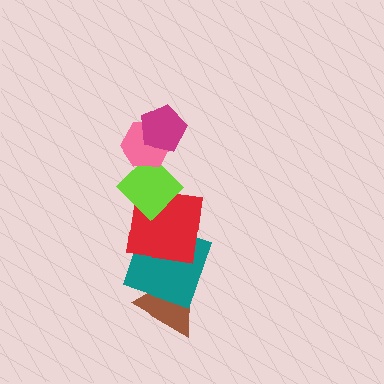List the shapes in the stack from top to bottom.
From top to bottom: the magenta pentagon, the pink hexagon, the lime diamond, the red square, the teal square, the brown triangle.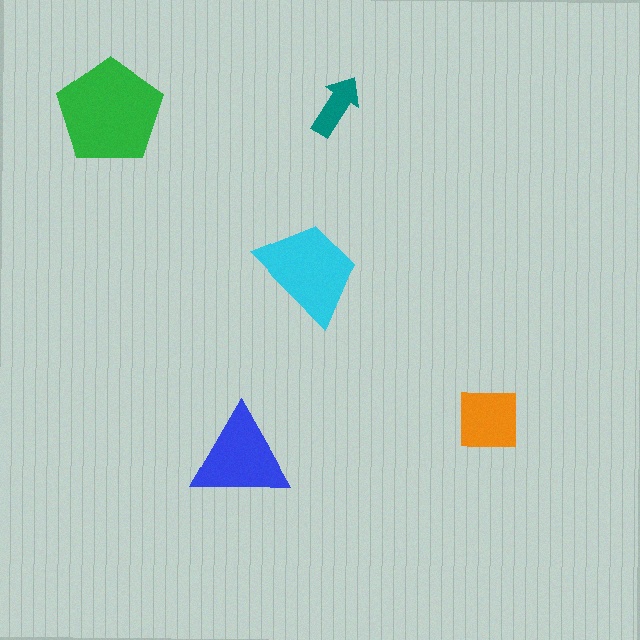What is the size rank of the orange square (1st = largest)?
4th.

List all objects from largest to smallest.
The green pentagon, the cyan trapezoid, the blue triangle, the orange square, the teal arrow.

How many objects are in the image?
There are 5 objects in the image.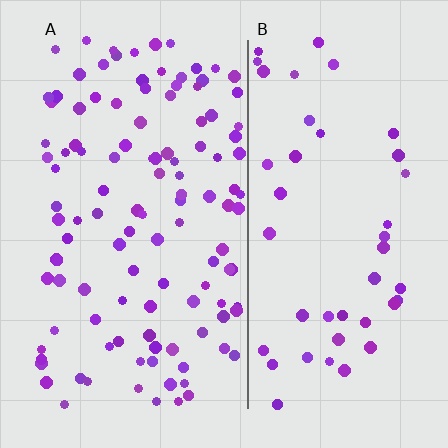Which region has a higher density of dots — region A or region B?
A (the left).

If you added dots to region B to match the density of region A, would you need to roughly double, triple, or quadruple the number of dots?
Approximately triple.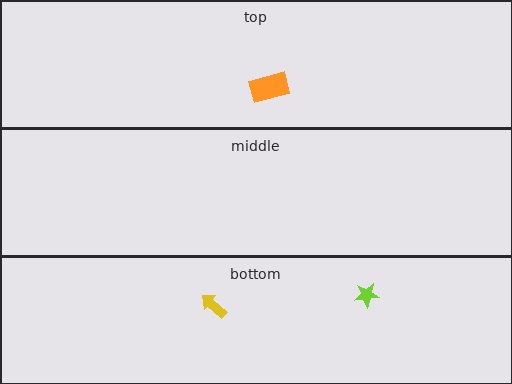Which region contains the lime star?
The bottom region.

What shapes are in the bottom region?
The yellow arrow, the lime star.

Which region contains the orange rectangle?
The top region.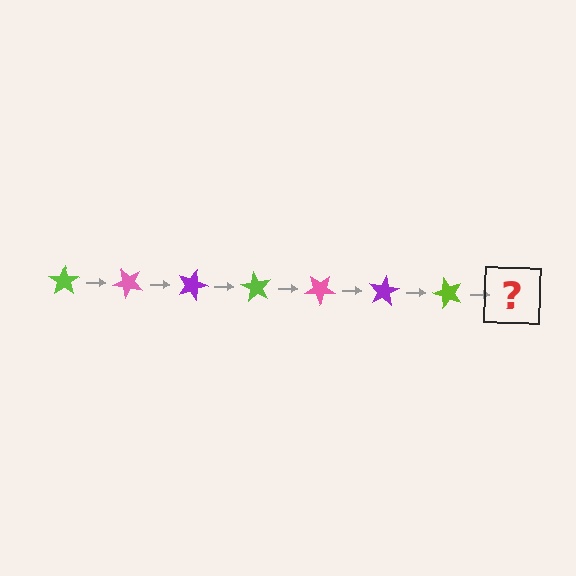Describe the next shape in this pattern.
It should be a pink star, rotated 315 degrees from the start.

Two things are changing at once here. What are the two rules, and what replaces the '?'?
The two rules are that it rotates 45 degrees each step and the color cycles through lime, pink, and purple. The '?' should be a pink star, rotated 315 degrees from the start.